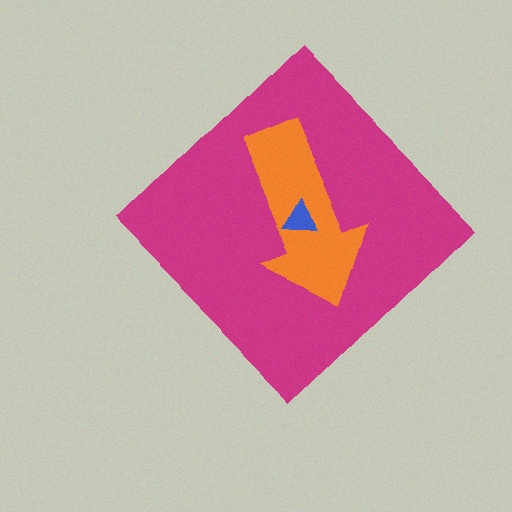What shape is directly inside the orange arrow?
The blue triangle.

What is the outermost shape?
The magenta diamond.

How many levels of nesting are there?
3.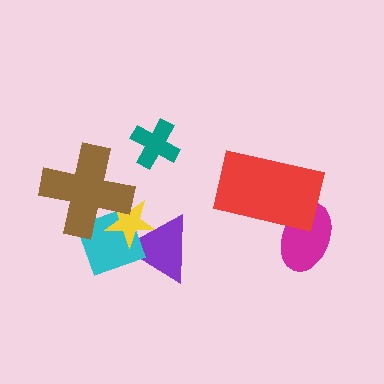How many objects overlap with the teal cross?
0 objects overlap with the teal cross.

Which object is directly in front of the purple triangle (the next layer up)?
The cyan diamond is directly in front of the purple triangle.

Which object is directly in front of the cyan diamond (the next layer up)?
The yellow star is directly in front of the cyan diamond.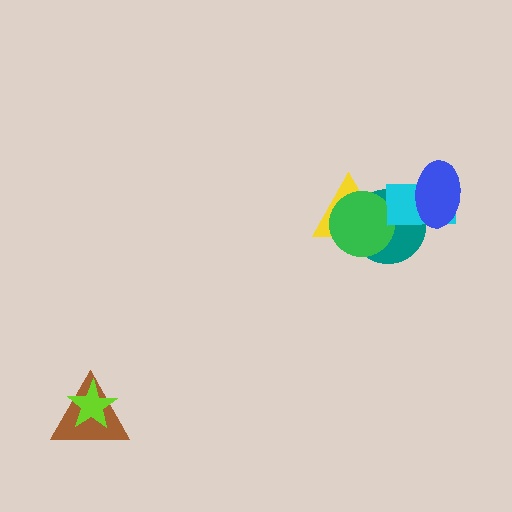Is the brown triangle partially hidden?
Yes, it is partially covered by another shape.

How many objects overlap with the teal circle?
4 objects overlap with the teal circle.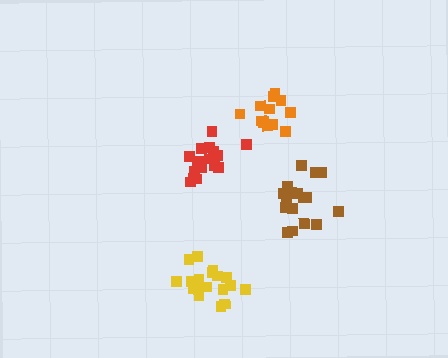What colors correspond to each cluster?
The clusters are colored: yellow, orange, red, brown.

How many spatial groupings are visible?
There are 4 spatial groupings.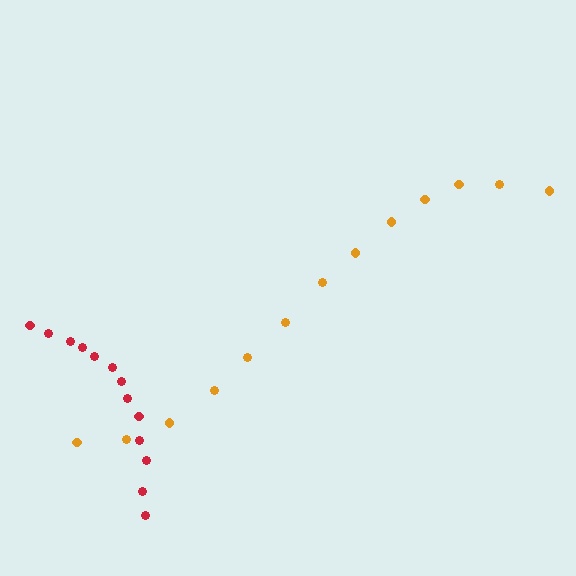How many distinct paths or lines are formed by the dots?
There are 2 distinct paths.